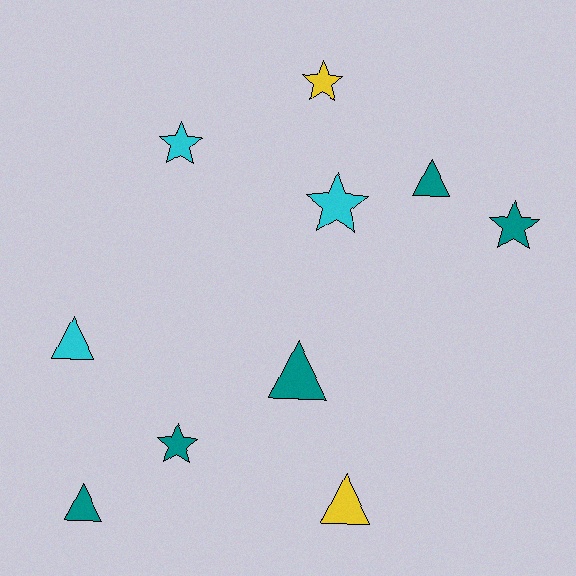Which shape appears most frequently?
Triangle, with 5 objects.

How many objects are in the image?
There are 10 objects.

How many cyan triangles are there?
There is 1 cyan triangle.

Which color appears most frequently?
Teal, with 5 objects.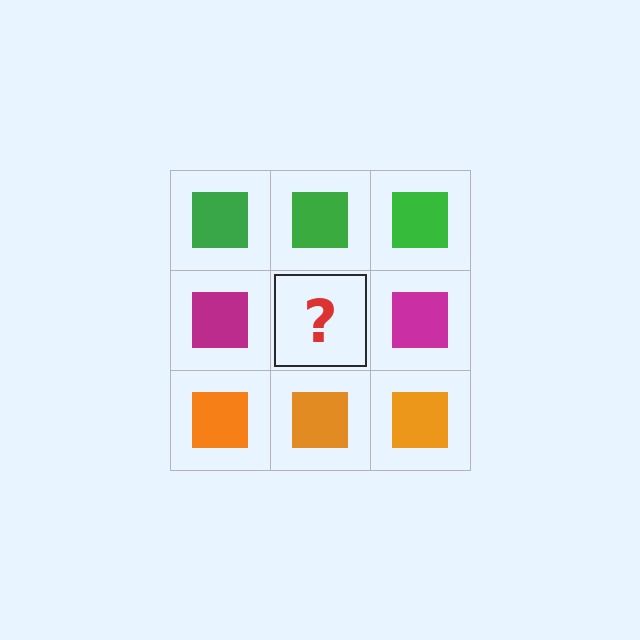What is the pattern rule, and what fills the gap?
The rule is that each row has a consistent color. The gap should be filled with a magenta square.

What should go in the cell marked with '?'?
The missing cell should contain a magenta square.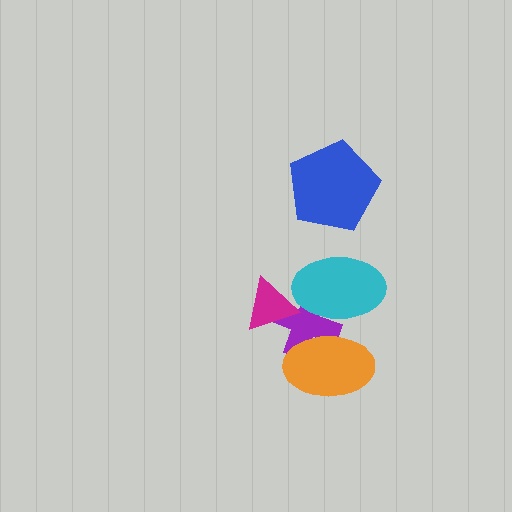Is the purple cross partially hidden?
Yes, it is partially covered by another shape.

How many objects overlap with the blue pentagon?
0 objects overlap with the blue pentagon.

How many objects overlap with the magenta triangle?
1 object overlaps with the magenta triangle.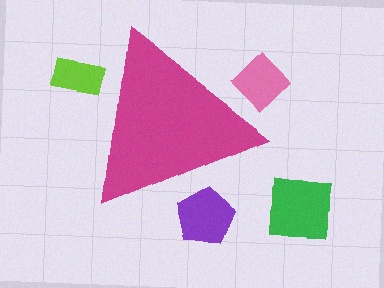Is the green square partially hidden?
No, the green square is fully visible.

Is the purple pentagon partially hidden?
Yes, the purple pentagon is partially hidden behind the magenta triangle.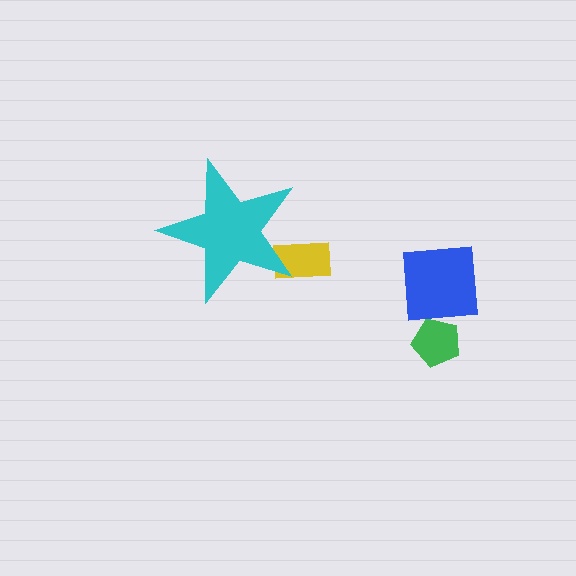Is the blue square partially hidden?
No, the blue square is fully visible.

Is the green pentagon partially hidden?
No, the green pentagon is fully visible.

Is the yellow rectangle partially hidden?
Yes, the yellow rectangle is partially hidden behind the cyan star.